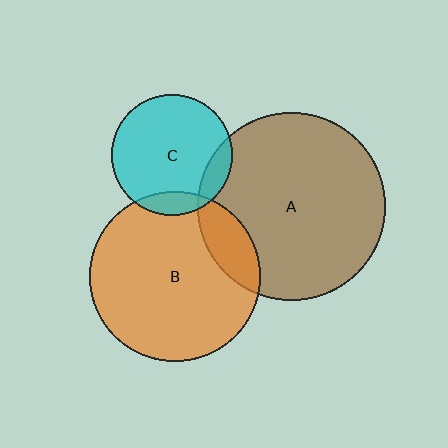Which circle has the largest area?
Circle A (brown).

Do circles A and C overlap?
Yes.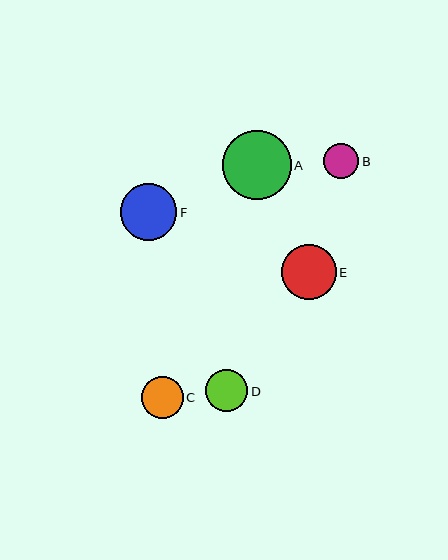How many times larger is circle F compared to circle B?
Circle F is approximately 1.6 times the size of circle B.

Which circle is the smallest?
Circle B is the smallest with a size of approximately 35 pixels.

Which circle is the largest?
Circle A is the largest with a size of approximately 69 pixels.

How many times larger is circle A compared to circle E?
Circle A is approximately 1.3 times the size of circle E.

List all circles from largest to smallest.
From largest to smallest: A, F, E, D, C, B.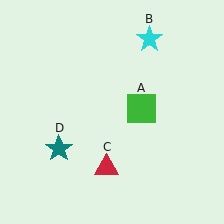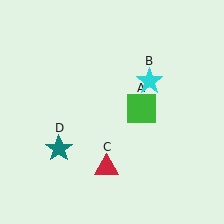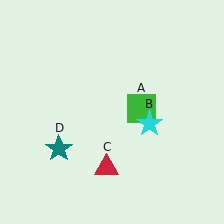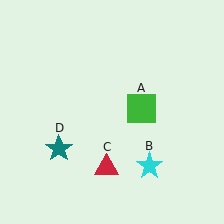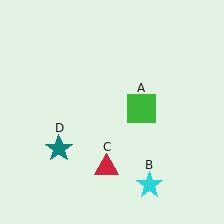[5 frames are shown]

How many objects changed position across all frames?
1 object changed position: cyan star (object B).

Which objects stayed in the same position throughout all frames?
Green square (object A) and red triangle (object C) and teal star (object D) remained stationary.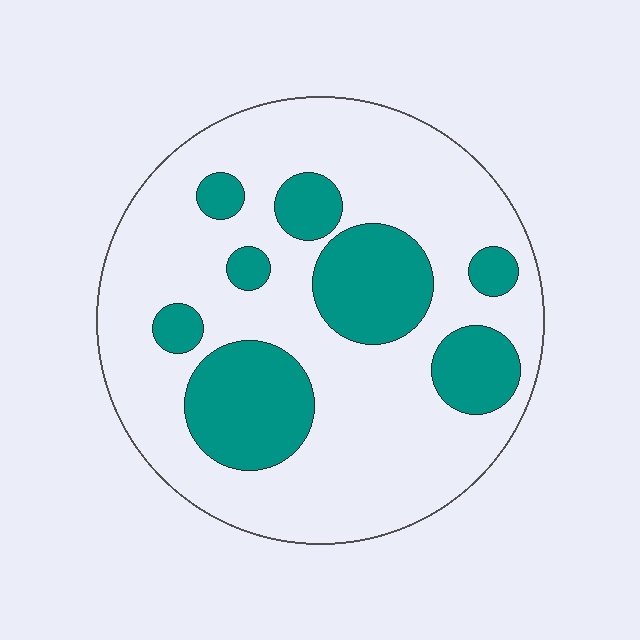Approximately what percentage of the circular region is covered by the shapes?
Approximately 25%.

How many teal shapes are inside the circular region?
8.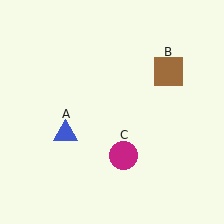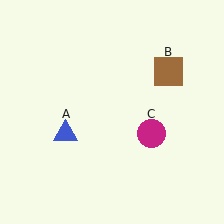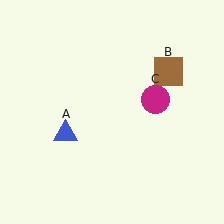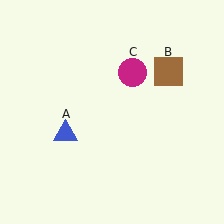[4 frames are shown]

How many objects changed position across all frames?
1 object changed position: magenta circle (object C).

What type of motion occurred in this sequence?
The magenta circle (object C) rotated counterclockwise around the center of the scene.